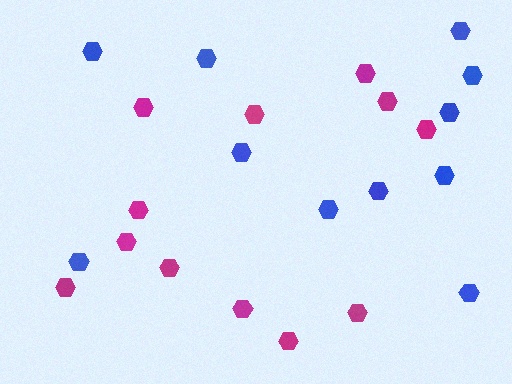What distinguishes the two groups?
There are 2 groups: one group of magenta hexagons (12) and one group of blue hexagons (11).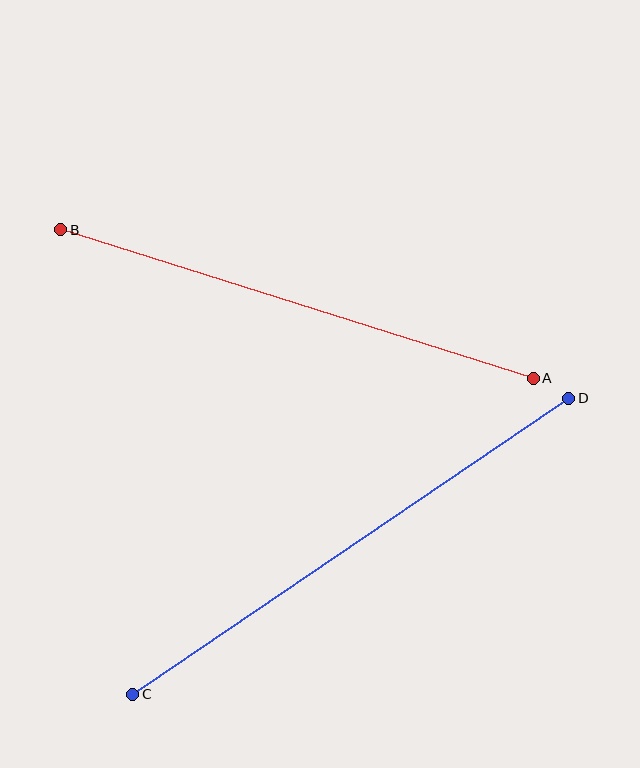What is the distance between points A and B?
The distance is approximately 495 pixels.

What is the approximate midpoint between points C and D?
The midpoint is at approximately (351, 546) pixels.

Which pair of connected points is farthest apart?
Points C and D are farthest apart.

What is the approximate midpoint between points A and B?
The midpoint is at approximately (297, 304) pixels.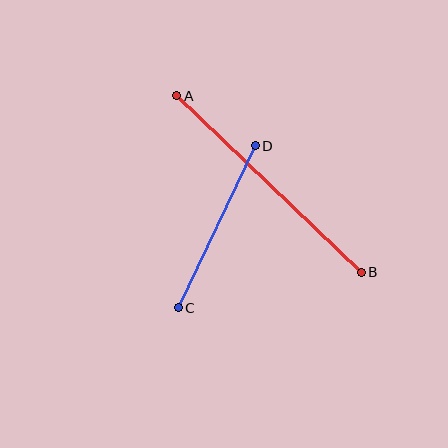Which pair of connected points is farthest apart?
Points A and B are farthest apart.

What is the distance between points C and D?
The distance is approximately 179 pixels.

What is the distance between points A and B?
The distance is approximately 255 pixels.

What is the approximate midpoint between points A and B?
The midpoint is at approximately (269, 184) pixels.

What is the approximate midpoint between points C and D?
The midpoint is at approximately (217, 227) pixels.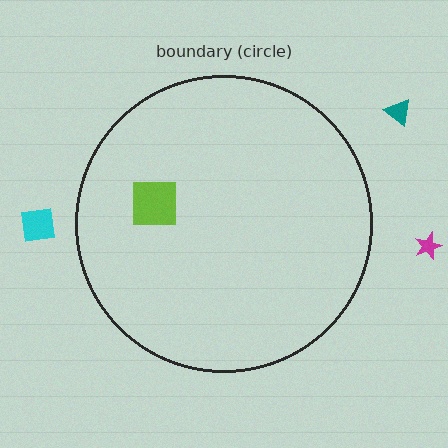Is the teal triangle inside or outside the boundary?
Outside.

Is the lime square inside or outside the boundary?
Inside.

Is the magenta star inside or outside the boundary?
Outside.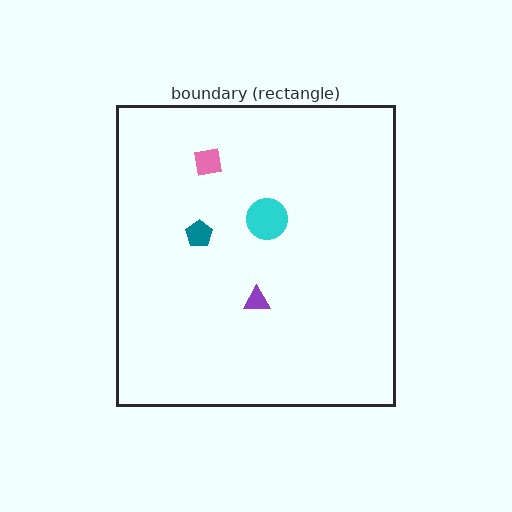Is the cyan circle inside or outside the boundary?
Inside.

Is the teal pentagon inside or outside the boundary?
Inside.